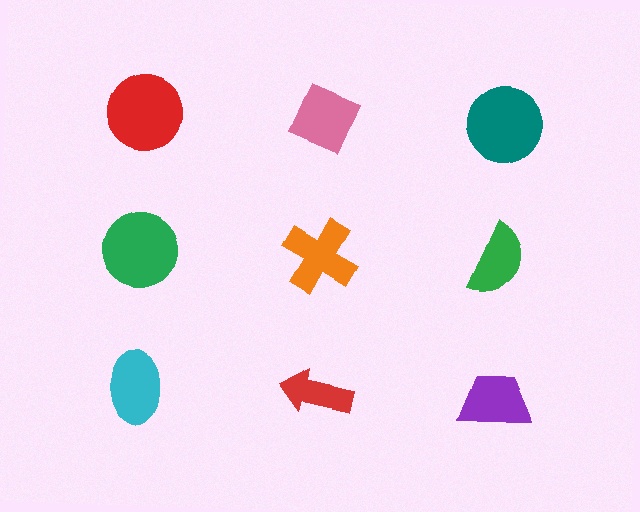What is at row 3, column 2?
A red arrow.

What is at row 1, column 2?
A pink diamond.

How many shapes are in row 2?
3 shapes.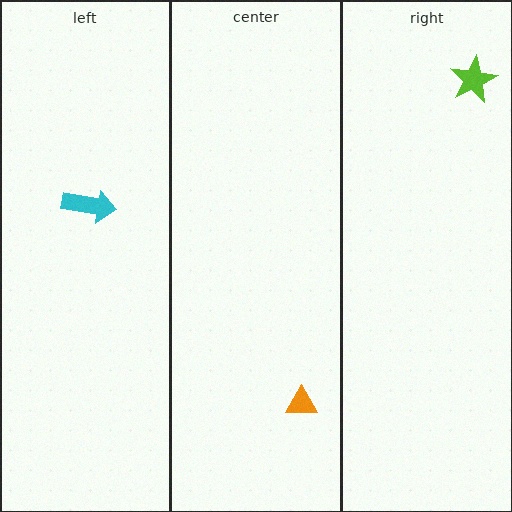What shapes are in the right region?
The lime star.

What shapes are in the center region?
The orange triangle.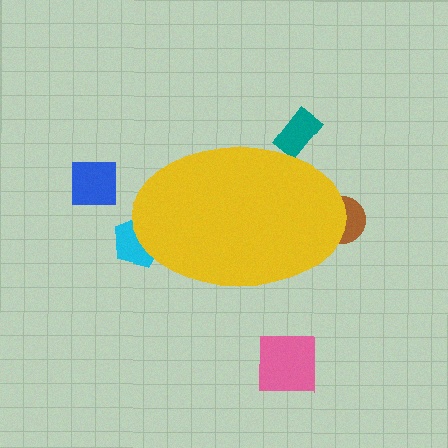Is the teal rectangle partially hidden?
Yes, the teal rectangle is partially hidden behind the yellow ellipse.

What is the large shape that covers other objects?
A yellow ellipse.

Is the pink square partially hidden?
No, the pink square is fully visible.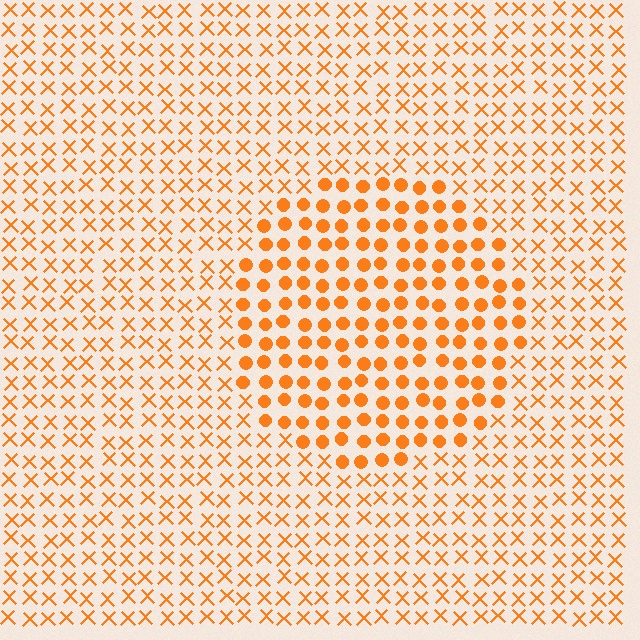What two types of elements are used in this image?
The image uses circles inside the circle region and X marks outside it.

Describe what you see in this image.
The image is filled with small orange elements arranged in a uniform grid. A circle-shaped region contains circles, while the surrounding area contains X marks. The boundary is defined purely by the change in element shape.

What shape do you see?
I see a circle.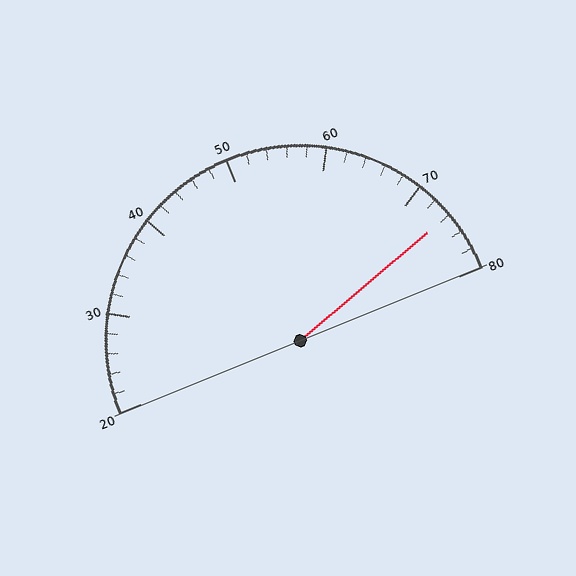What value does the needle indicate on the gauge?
The needle indicates approximately 74.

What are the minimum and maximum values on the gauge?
The gauge ranges from 20 to 80.